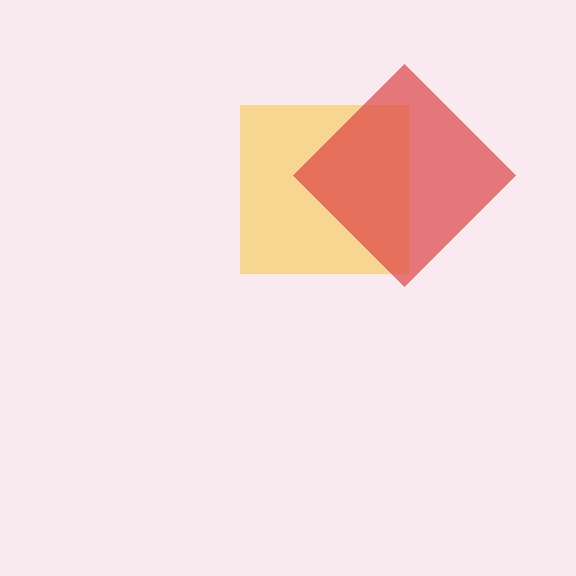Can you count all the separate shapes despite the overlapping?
Yes, there are 2 separate shapes.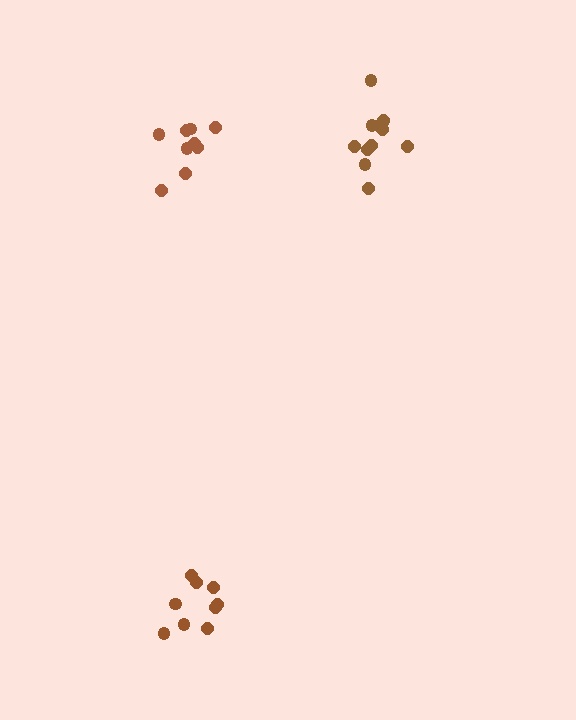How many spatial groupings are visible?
There are 3 spatial groupings.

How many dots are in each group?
Group 1: 11 dots, Group 2: 9 dots, Group 3: 9 dots (29 total).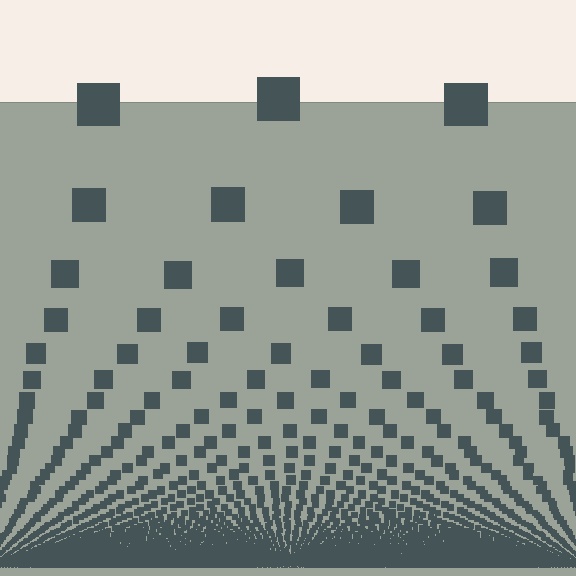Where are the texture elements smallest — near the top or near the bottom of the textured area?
Near the bottom.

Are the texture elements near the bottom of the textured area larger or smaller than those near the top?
Smaller. The gradient is inverted — elements near the bottom are smaller and denser.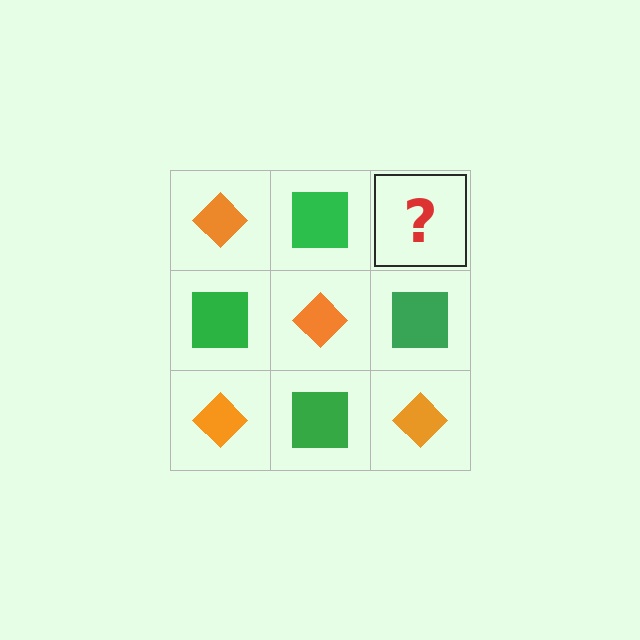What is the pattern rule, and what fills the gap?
The rule is that it alternates orange diamond and green square in a checkerboard pattern. The gap should be filled with an orange diamond.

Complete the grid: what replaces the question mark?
The question mark should be replaced with an orange diamond.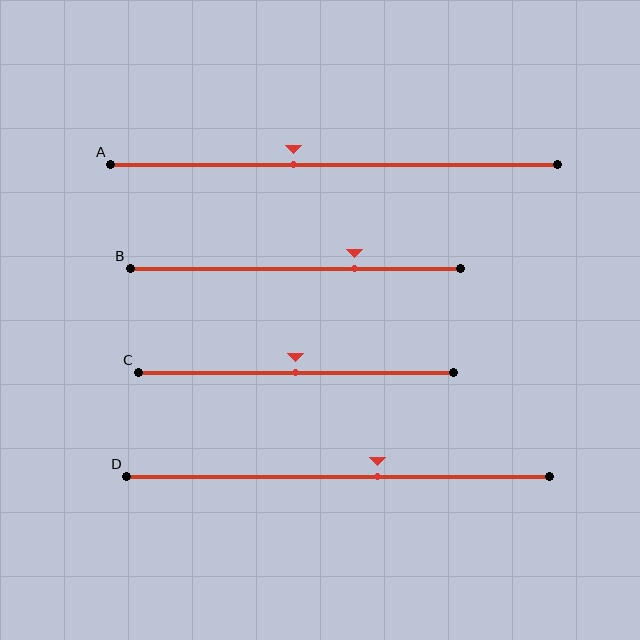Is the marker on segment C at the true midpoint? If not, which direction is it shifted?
Yes, the marker on segment C is at the true midpoint.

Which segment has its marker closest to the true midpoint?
Segment C has its marker closest to the true midpoint.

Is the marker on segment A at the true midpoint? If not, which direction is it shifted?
No, the marker on segment A is shifted to the left by about 9% of the segment length.